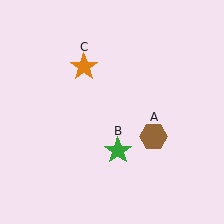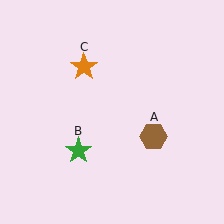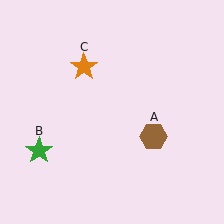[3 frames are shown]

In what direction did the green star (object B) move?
The green star (object B) moved left.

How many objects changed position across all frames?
1 object changed position: green star (object B).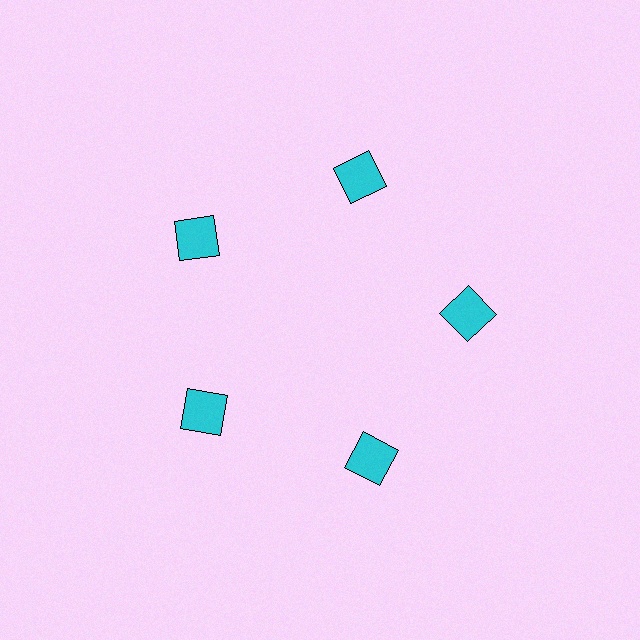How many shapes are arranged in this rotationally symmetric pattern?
There are 5 shapes, arranged in 5 groups of 1.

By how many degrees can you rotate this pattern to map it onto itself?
The pattern maps onto itself every 72 degrees of rotation.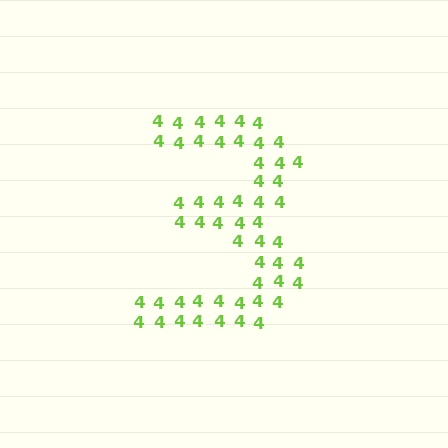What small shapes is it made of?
It is made of small digit 4's.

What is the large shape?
The large shape is the digit 3.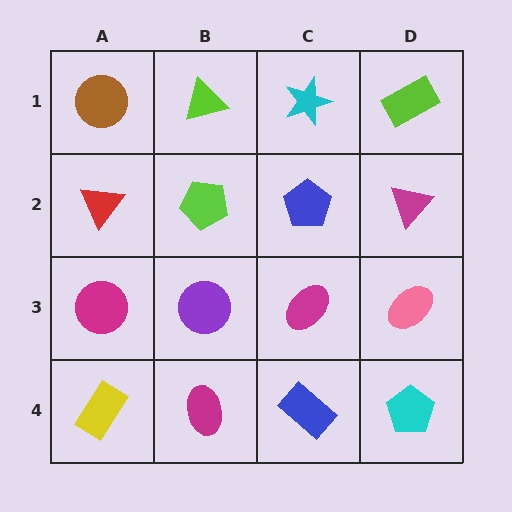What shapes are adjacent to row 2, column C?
A cyan star (row 1, column C), a magenta ellipse (row 3, column C), a lime pentagon (row 2, column B), a magenta triangle (row 2, column D).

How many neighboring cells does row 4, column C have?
3.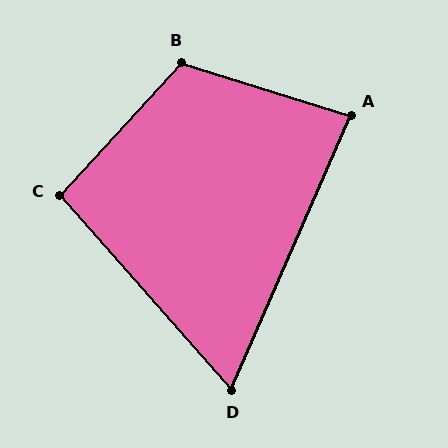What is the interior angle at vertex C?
Approximately 96 degrees (obtuse).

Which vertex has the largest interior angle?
B, at approximately 115 degrees.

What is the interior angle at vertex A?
Approximately 84 degrees (acute).